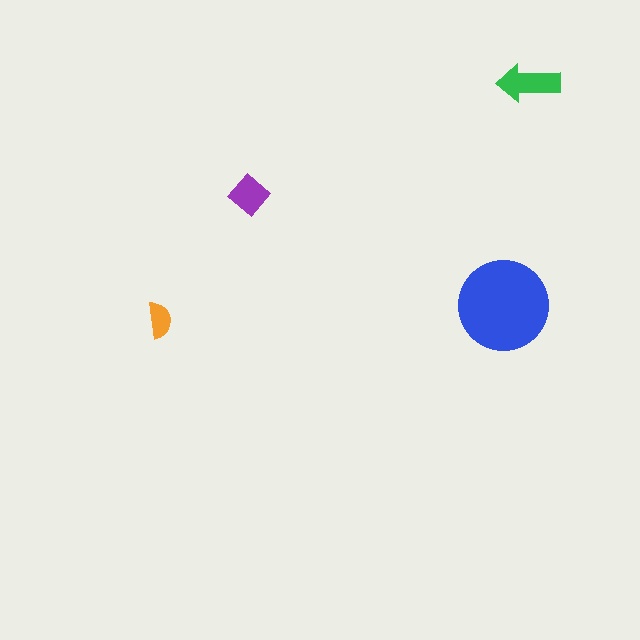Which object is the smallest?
The orange semicircle.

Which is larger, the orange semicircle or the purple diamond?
The purple diamond.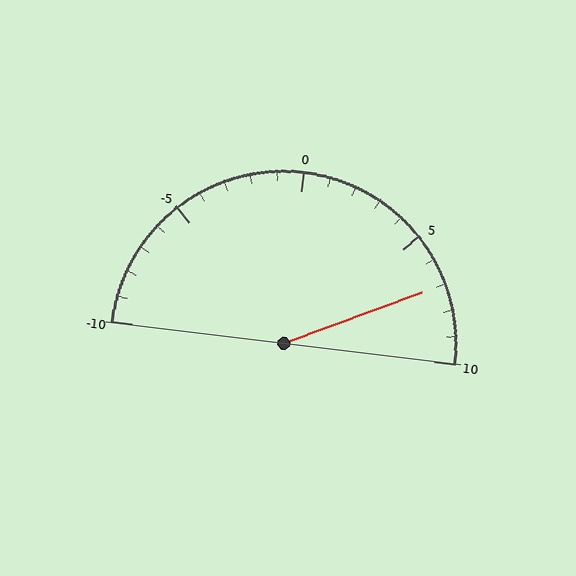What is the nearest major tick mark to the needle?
The nearest major tick mark is 5.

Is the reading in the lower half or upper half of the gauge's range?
The reading is in the upper half of the range (-10 to 10).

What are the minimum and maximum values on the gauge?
The gauge ranges from -10 to 10.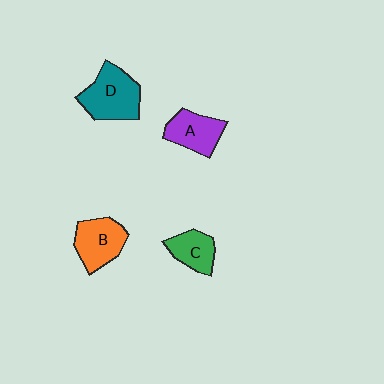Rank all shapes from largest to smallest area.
From largest to smallest: D (teal), B (orange), A (purple), C (green).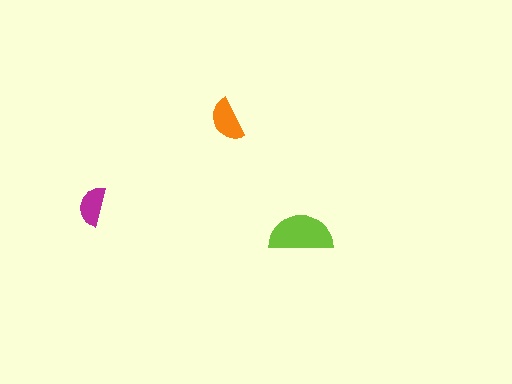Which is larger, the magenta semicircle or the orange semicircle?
The orange one.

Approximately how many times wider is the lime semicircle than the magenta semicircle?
About 1.5 times wider.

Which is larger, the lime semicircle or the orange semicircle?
The lime one.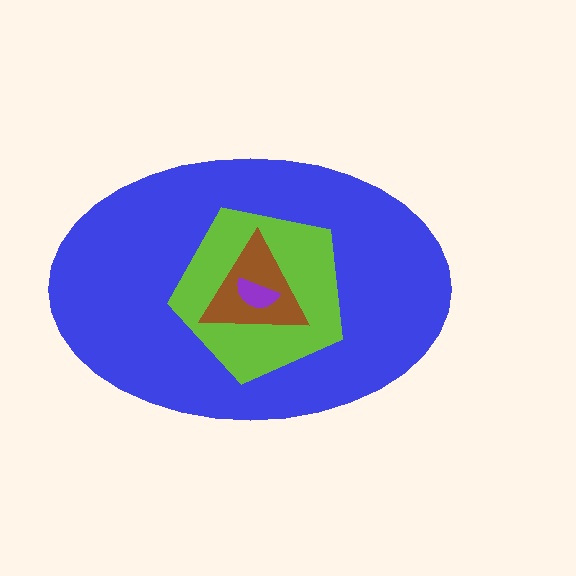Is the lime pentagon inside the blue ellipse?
Yes.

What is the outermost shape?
The blue ellipse.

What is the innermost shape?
The purple semicircle.